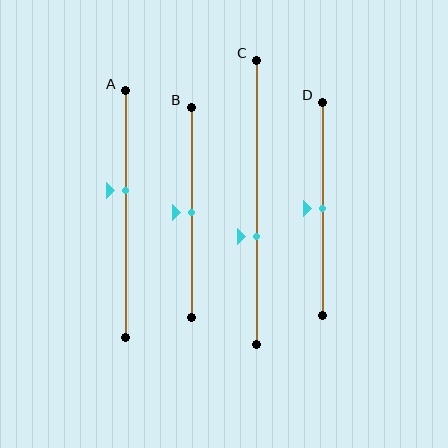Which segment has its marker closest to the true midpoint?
Segment B has its marker closest to the true midpoint.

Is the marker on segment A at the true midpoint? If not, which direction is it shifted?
No, the marker on segment A is shifted upward by about 10% of the segment length.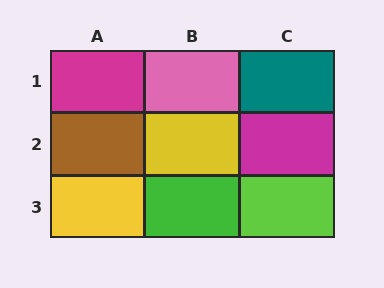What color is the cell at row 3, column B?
Green.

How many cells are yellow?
2 cells are yellow.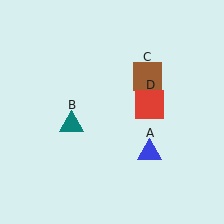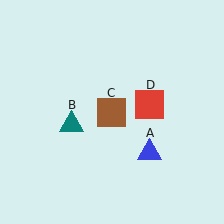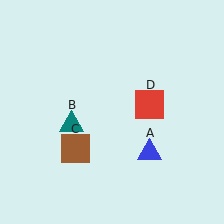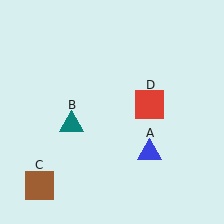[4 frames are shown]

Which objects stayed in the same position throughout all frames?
Blue triangle (object A) and teal triangle (object B) and red square (object D) remained stationary.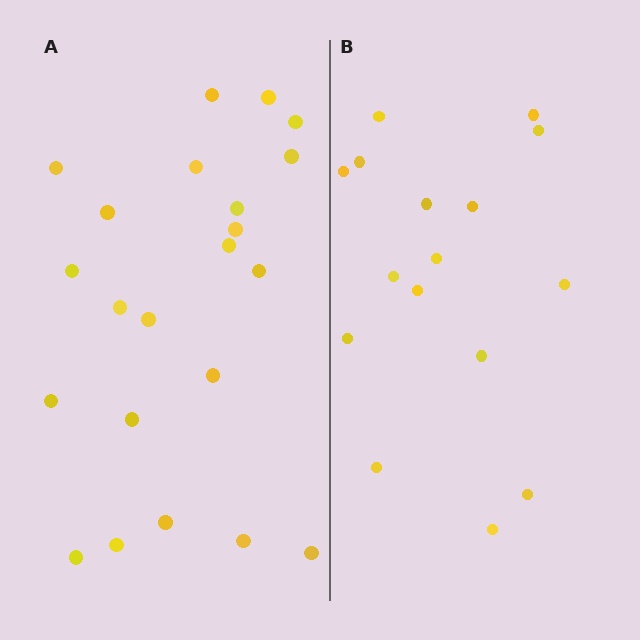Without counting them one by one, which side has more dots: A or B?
Region A (the left region) has more dots.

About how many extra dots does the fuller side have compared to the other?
Region A has about 6 more dots than region B.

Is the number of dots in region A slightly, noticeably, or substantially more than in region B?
Region A has noticeably more, but not dramatically so. The ratio is roughly 1.4 to 1.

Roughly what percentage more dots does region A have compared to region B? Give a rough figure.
About 40% more.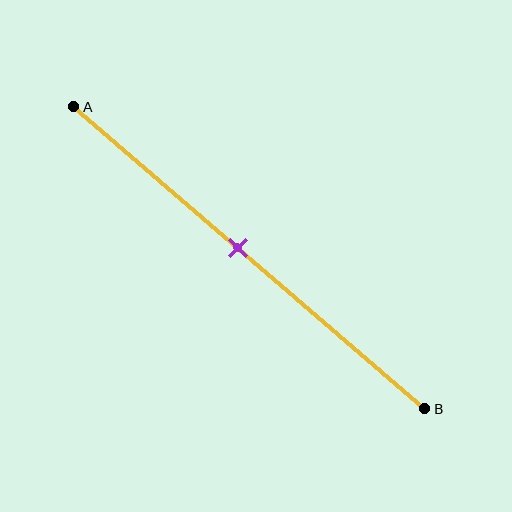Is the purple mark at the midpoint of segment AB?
No, the mark is at about 45% from A, not at the 50% midpoint.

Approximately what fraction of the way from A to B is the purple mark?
The purple mark is approximately 45% of the way from A to B.